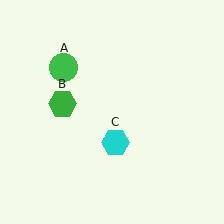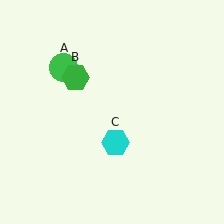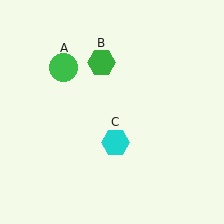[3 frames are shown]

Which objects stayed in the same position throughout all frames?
Green circle (object A) and cyan hexagon (object C) remained stationary.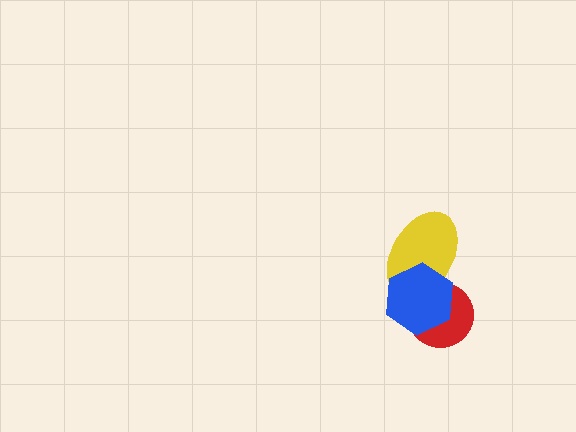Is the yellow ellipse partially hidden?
Yes, it is partially covered by another shape.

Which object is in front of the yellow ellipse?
The blue hexagon is in front of the yellow ellipse.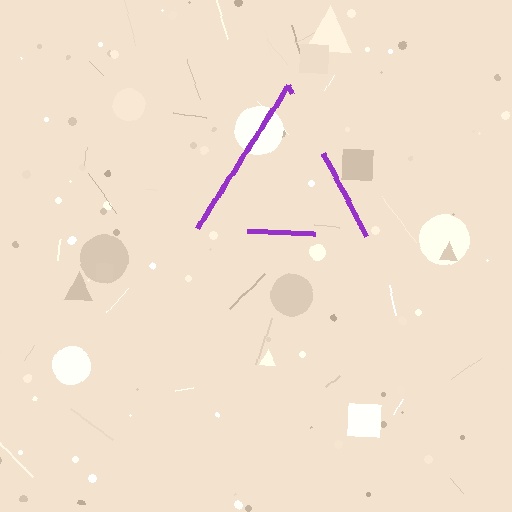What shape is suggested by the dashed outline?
The dashed outline suggests a triangle.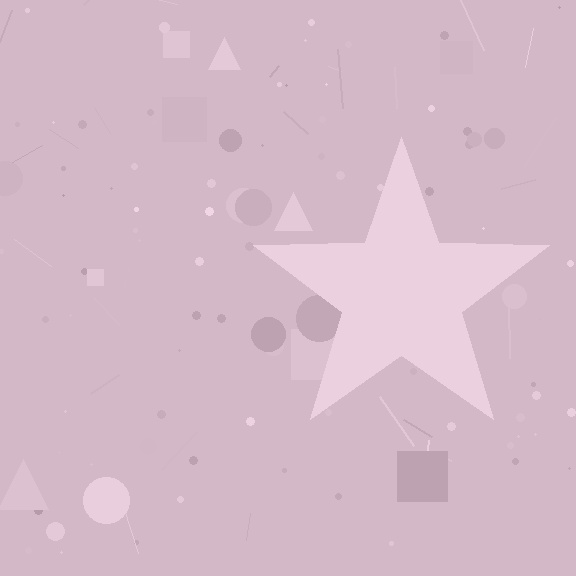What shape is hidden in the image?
A star is hidden in the image.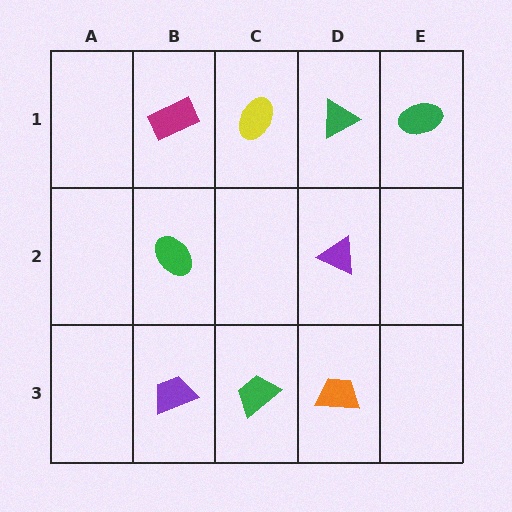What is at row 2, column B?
A green ellipse.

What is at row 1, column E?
A green ellipse.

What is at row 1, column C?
A yellow ellipse.